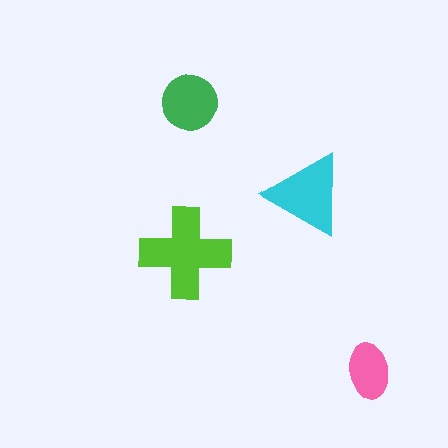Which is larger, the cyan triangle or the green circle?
The cyan triangle.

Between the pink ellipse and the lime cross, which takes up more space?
The lime cross.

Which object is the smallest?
The pink ellipse.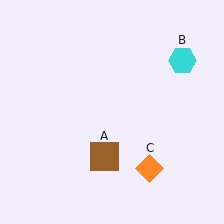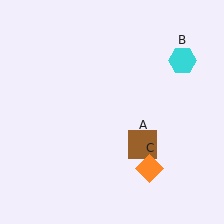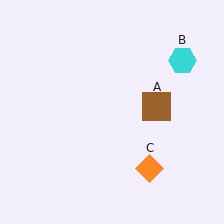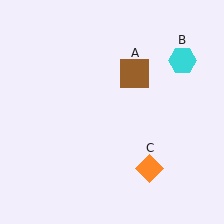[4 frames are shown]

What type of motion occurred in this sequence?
The brown square (object A) rotated counterclockwise around the center of the scene.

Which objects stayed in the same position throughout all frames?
Cyan hexagon (object B) and orange diamond (object C) remained stationary.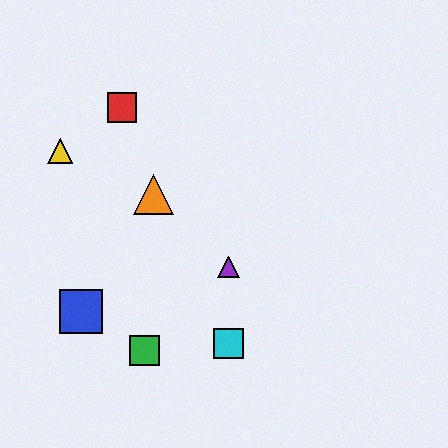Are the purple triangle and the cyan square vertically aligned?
Yes, both are at x≈229.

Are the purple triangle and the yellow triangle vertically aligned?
No, the purple triangle is at x≈229 and the yellow triangle is at x≈60.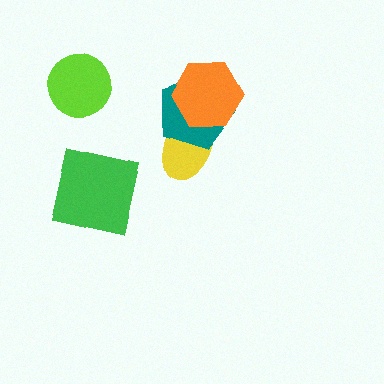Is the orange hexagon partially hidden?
No, no other shape covers it.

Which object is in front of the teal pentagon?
The orange hexagon is in front of the teal pentagon.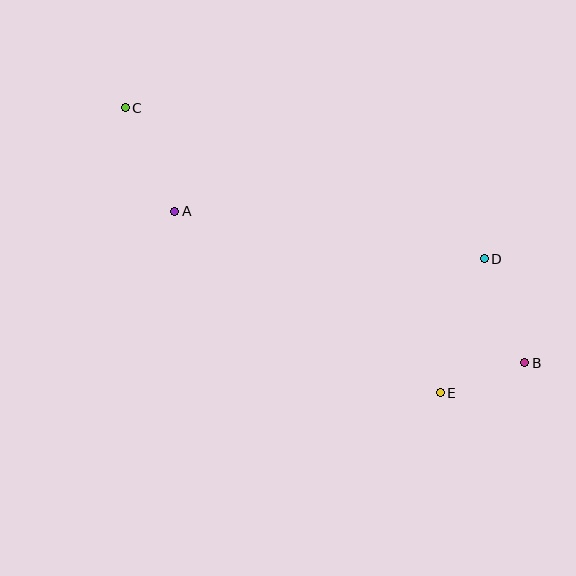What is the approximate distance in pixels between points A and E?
The distance between A and E is approximately 321 pixels.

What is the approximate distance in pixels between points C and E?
The distance between C and E is approximately 425 pixels.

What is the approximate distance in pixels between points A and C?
The distance between A and C is approximately 115 pixels.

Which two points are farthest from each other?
Points B and C are farthest from each other.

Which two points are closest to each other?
Points B and E are closest to each other.